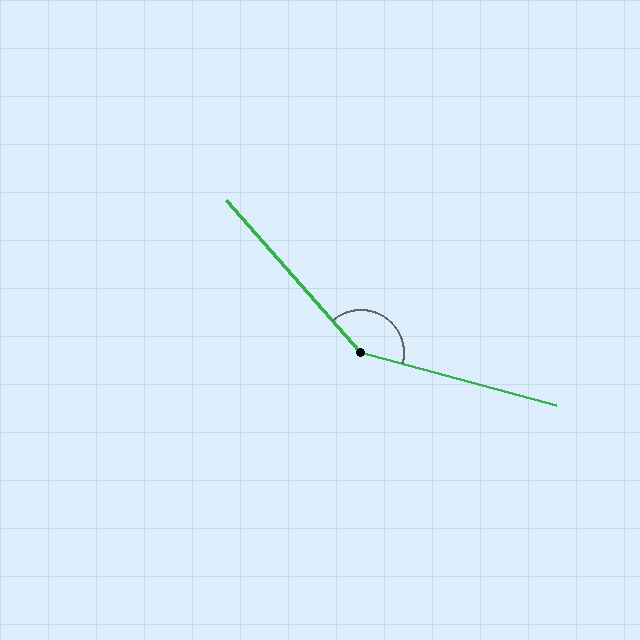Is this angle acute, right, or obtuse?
It is obtuse.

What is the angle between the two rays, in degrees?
Approximately 146 degrees.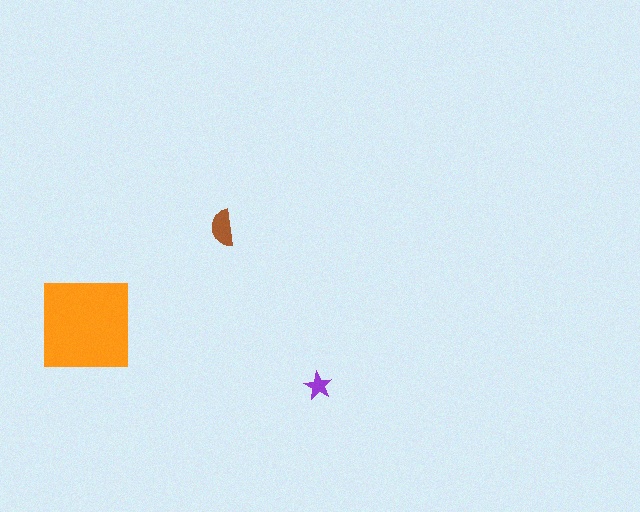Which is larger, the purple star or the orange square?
The orange square.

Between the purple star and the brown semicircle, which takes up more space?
The brown semicircle.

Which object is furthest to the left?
The orange square is leftmost.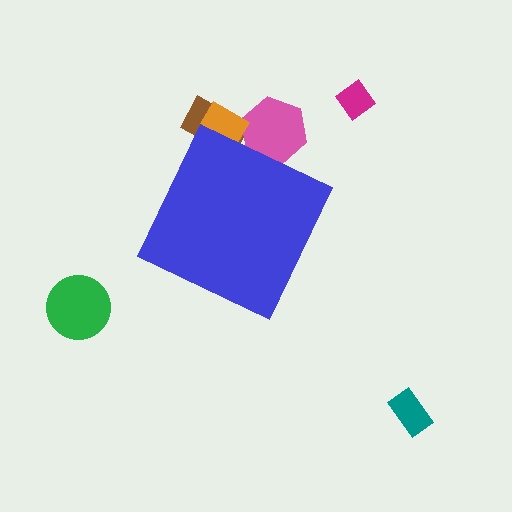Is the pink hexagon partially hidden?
Yes, the pink hexagon is partially hidden behind the blue diamond.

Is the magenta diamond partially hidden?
No, the magenta diamond is fully visible.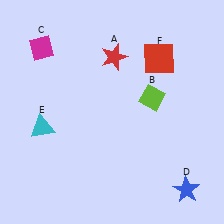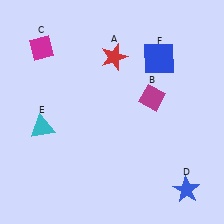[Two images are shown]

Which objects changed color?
B changed from lime to magenta. F changed from red to blue.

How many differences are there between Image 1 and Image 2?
There are 2 differences between the two images.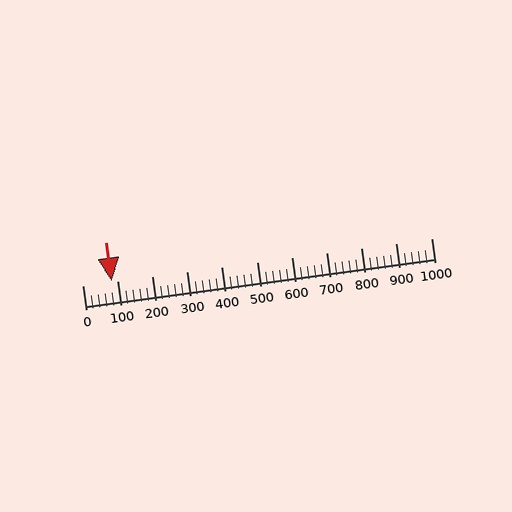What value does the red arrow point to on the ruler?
The red arrow points to approximately 85.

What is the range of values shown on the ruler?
The ruler shows values from 0 to 1000.